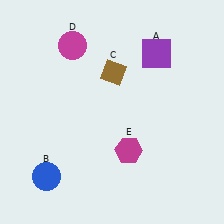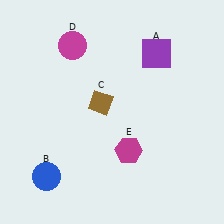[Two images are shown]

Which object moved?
The brown diamond (C) moved down.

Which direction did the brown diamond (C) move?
The brown diamond (C) moved down.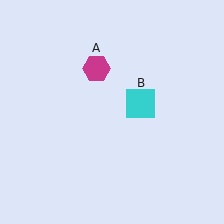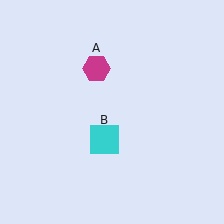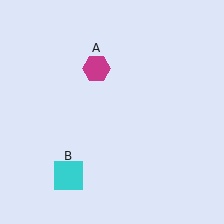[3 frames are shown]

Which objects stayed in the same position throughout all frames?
Magenta hexagon (object A) remained stationary.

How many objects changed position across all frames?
1 object changed position: cyan square (object B).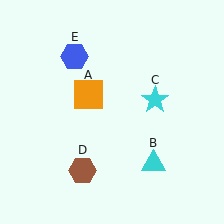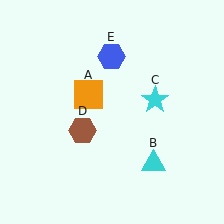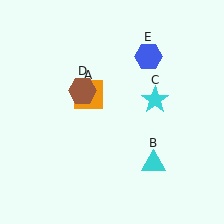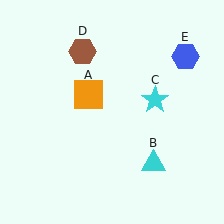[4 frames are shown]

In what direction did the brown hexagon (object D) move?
The brown hexagon (object D) moved up.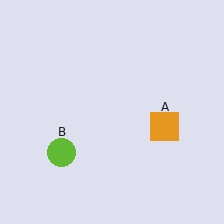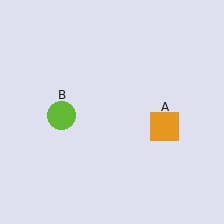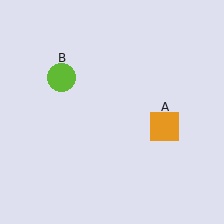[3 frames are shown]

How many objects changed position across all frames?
1 object changed position: lime circle (object B).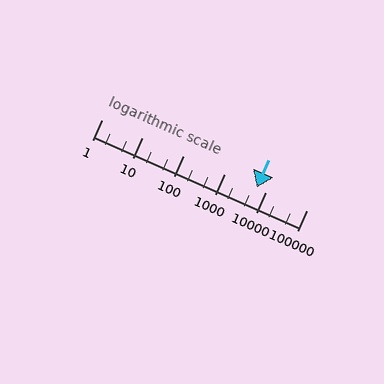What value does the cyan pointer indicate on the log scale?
The pointer indicates approximately 6100.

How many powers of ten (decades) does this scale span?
The scale spans 5 decades, from 1 to 100000.